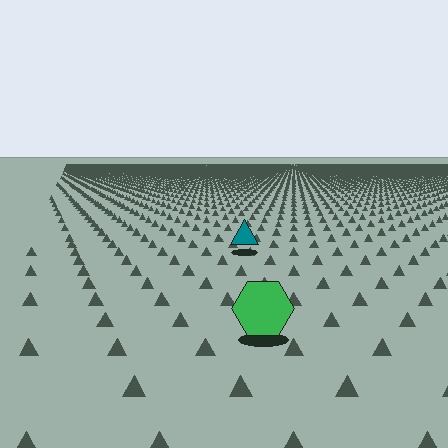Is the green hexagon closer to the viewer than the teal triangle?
Yes. The green hexagon is closer — you can tell from the texture gradient: the ground texture is coarser near it.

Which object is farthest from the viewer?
The teal triangle is farthest from the viewer. It appears smaller and the ground texture around it is denser.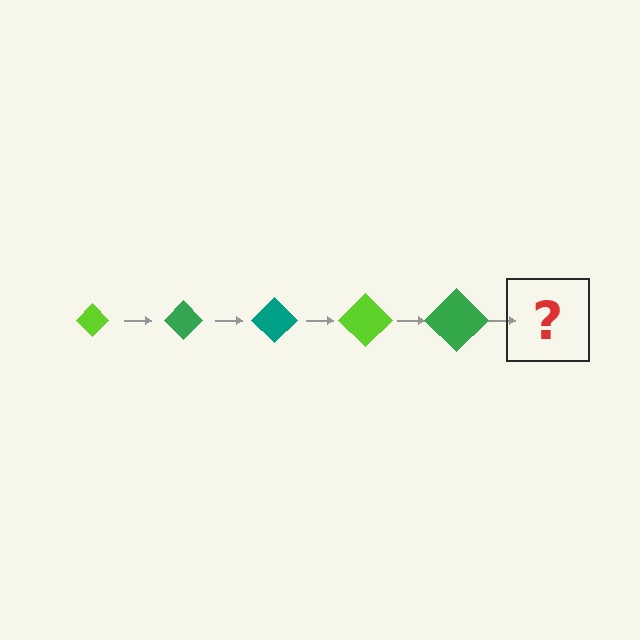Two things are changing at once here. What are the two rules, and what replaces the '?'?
The two rules are that the diamond grows larger each step and the color cycles through lime, green, and teal. The '?' should be a teal diamond, larger than the previous one.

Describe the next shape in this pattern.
It should be a teal diamond, larger than the previous one.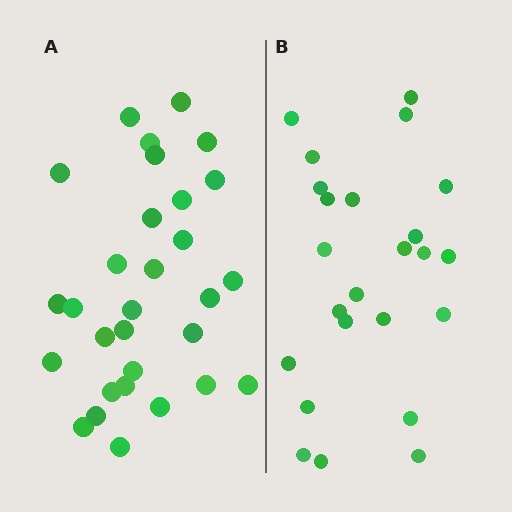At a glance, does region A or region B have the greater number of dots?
Region A (the left region) has more dots.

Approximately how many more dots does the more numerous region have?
Region A has about 6 more dots than region B.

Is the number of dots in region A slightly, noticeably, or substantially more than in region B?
Region A has noticeably more, but not dramatically so. The ratio is roughly 1.2 to 1.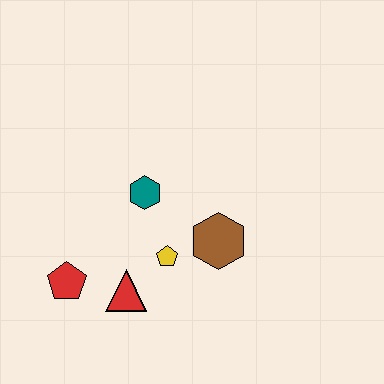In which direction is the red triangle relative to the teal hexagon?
The red triangle is below the teal hexagon.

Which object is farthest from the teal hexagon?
The red pentagon is farthest from the teal hexagon.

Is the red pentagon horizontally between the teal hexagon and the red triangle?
No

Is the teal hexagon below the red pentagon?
No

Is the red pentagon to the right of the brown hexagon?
No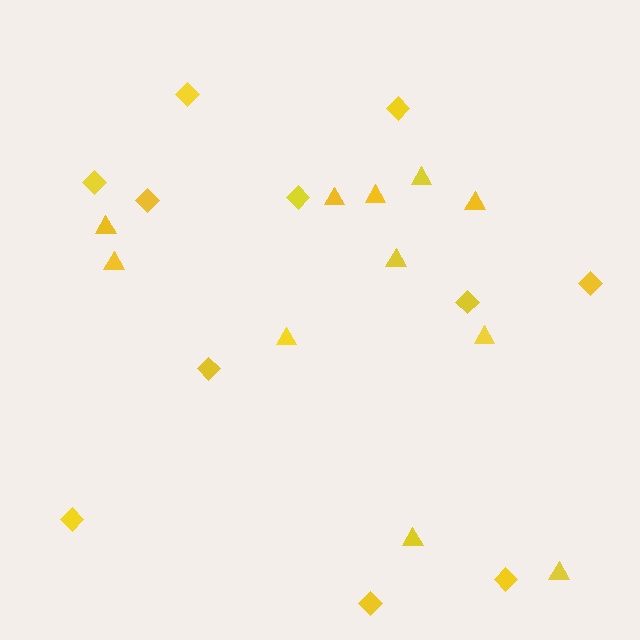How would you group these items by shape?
There are 2 groups: one group of triangles (11) and one group of diamonds (11).